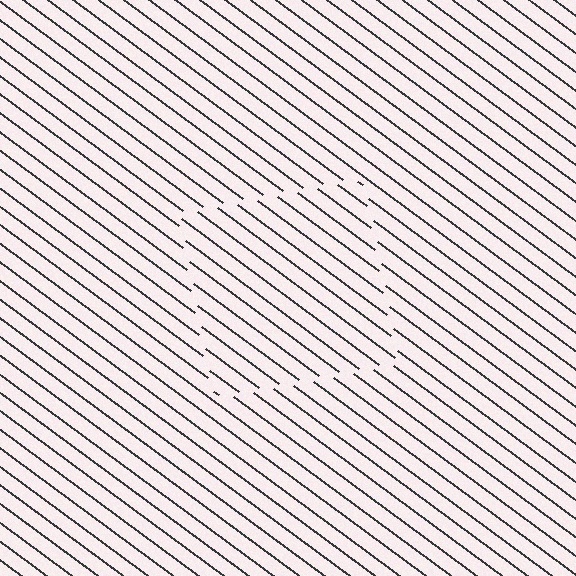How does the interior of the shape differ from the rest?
The interior of the shape contains the same grating, shifted by half a period — the contour is defined by the phase discontinuity where line-ends from the inner and outer gratings abut.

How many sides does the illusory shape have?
4 sides — the line-ends trace a square.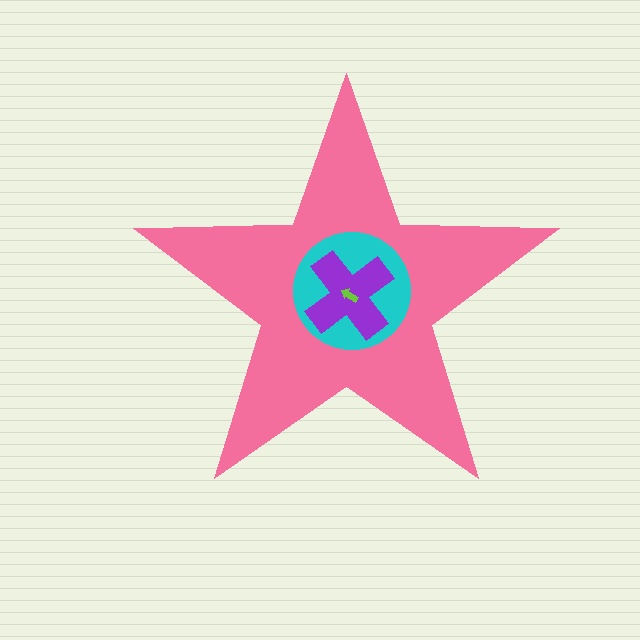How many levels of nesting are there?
4.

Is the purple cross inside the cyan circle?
Yes.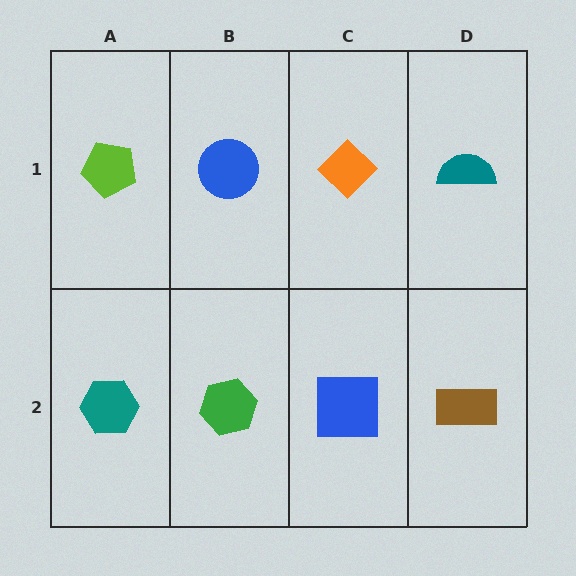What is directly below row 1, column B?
A green hexagon.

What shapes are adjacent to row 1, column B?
A green hexagon (row 2, column B), a lime pentagon (row 1, column A), an orange diamond (row 1, column C).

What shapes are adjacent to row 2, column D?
A teal semicircle (row 1, column D), a blue square (row 2, column C).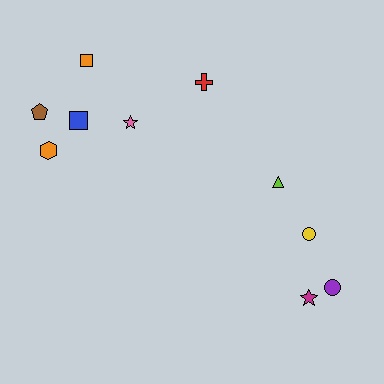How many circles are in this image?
There are 2 circles.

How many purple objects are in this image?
There is 1 purple object.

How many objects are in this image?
There are 10 objects.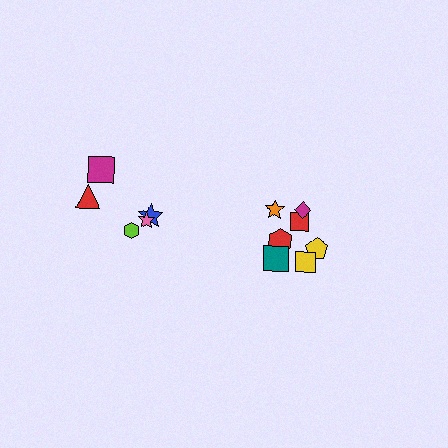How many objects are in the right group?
There are 7 objects.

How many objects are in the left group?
There are 5 objects.